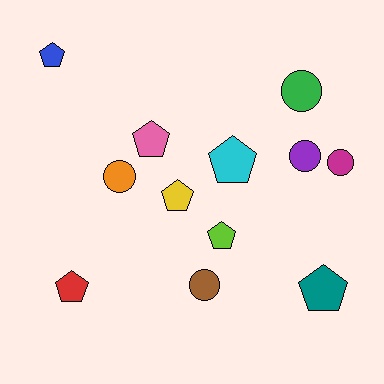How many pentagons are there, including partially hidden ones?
There are 7 pentagons.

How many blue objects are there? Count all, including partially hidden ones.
There is 1 blue object.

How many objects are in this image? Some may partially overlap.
There are 12 objects.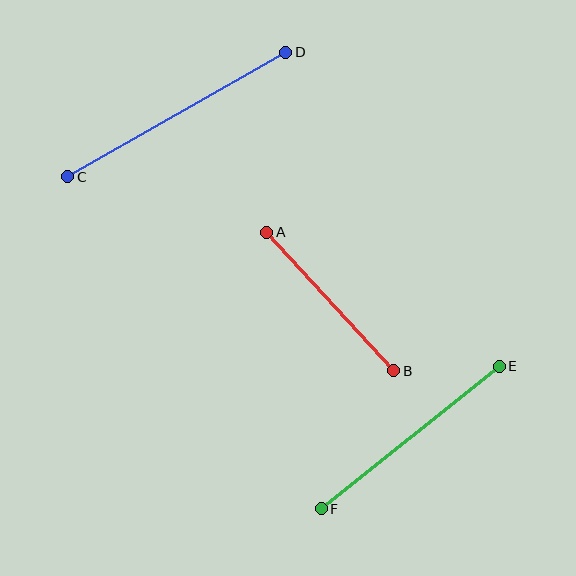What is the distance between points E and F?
The distance is approximately 228 pixels.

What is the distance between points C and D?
The distance is approximately 251 pixels.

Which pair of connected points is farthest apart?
Points C and D are farthest apart.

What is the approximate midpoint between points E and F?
The midpoint is at approximately (410, 438) pixels.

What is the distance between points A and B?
The distance is approximately 188 pixels.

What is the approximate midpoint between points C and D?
The midpoint is at approximately (177, 115) pixels.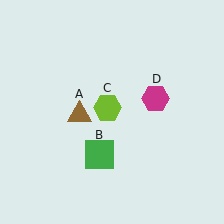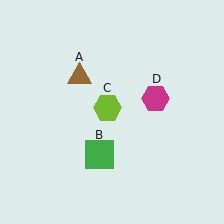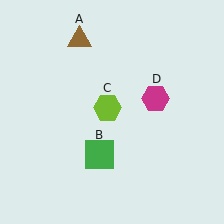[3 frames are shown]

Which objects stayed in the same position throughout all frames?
Green square (object B) and lime hexagon (object C) and magenta hexagon (object D) remained stationary.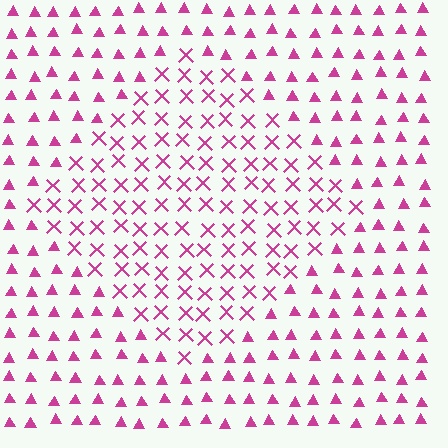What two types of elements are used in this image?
The image uses X marks inside the diamond region and triangles outside it.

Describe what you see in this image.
The image is filled with small magenta elements arranged in a uniform grid. A diamond-shaped region contains X marks, while the surrounding area contains triangles. The boundary is defined purely by the change in element shape.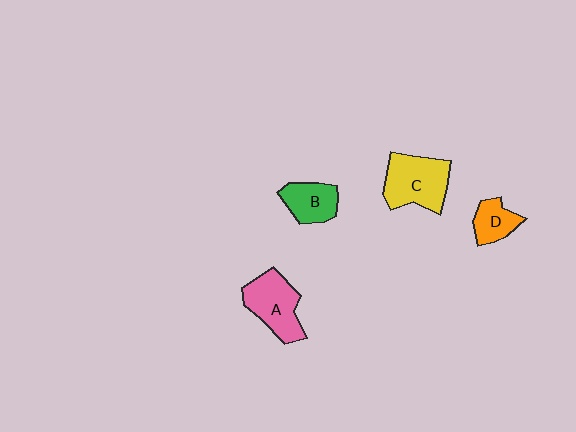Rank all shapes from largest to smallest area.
From largest to smallest: C (yellow), A (pink), B (green), D (orange).